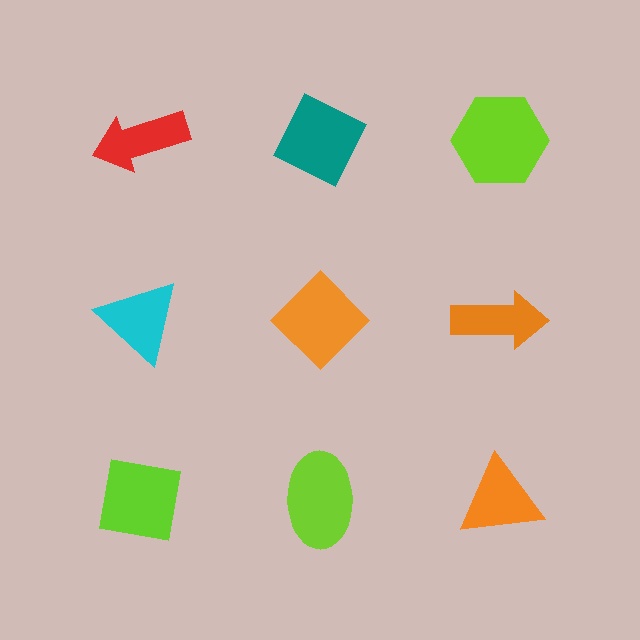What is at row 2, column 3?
An orange arrow.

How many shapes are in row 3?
3 shapes.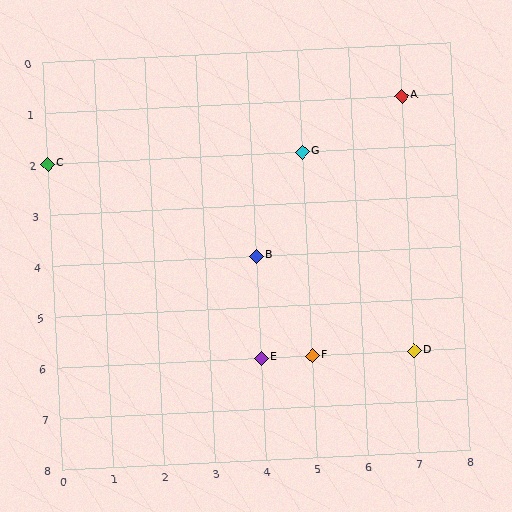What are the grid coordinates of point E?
Point E is at grid coordinates (4, 6).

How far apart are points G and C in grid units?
Points G and C are 5 columns apart.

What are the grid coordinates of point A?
Point A is at grid coordinates (7, 1).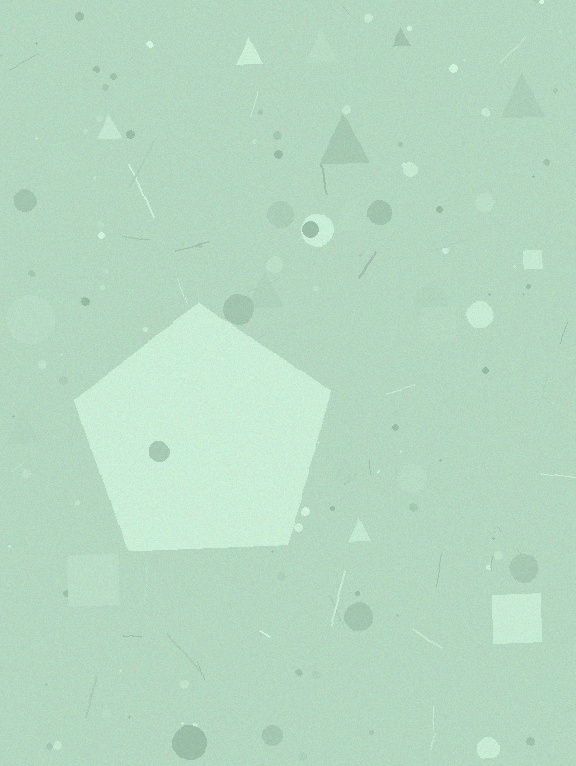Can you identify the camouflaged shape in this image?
The camouflaged shape is a pentagon.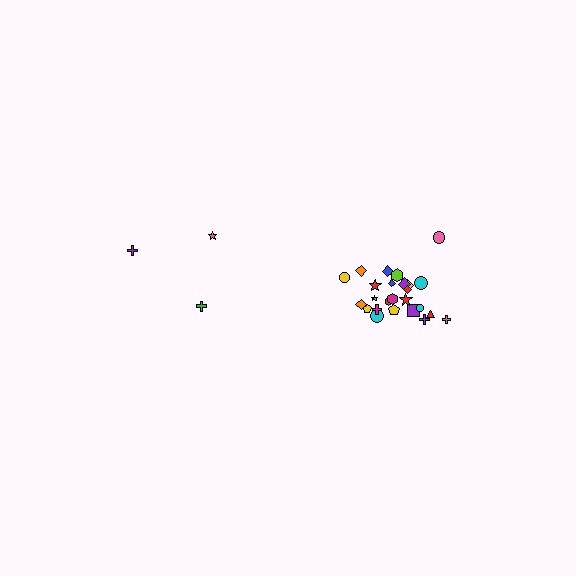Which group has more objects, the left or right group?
The right group.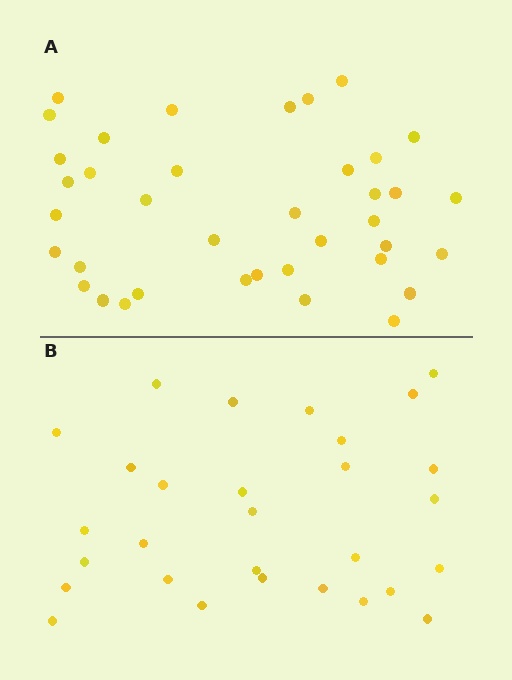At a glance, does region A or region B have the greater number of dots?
Region A (the top region) has more dots.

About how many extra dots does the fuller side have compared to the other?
Region A has roughly 8 or so more dots than region B.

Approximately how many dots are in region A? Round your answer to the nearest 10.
About 40 dots. (The exact count is 38, which rounds to 40.)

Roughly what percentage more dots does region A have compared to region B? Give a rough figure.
About 30% more.